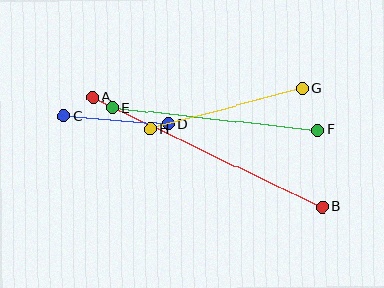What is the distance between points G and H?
The distance is approximately 158 pixels.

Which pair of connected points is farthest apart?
Points A and B are farthest apart.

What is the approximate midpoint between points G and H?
The midpoint is at approximately (227, 109) pixels.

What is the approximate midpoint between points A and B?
The midpoint is at approximately (207, 152) pixels.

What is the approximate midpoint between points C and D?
The midpoint is at approximately (116, 120) pixels.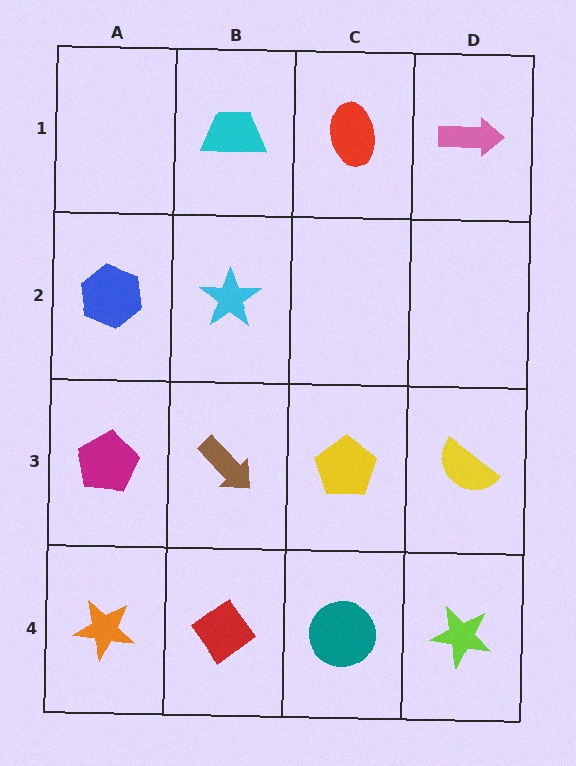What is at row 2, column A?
A blue hexagon.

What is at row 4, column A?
An orange star.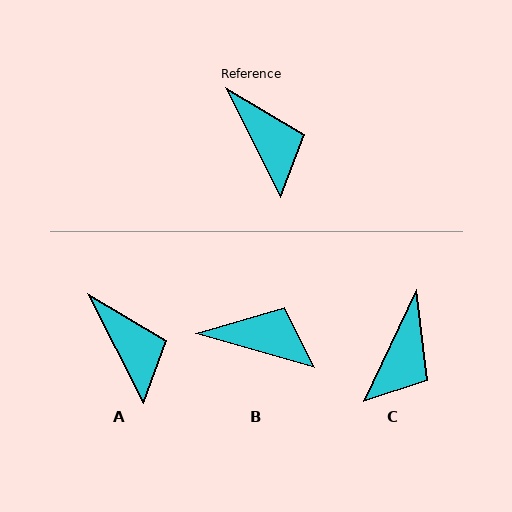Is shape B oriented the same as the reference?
No, it is off by about 47 degrees.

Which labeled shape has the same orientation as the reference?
A.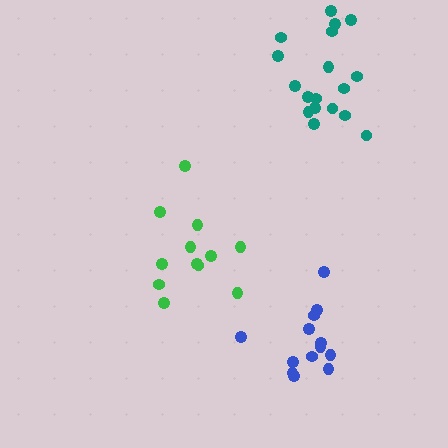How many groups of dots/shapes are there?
There are 3 groups.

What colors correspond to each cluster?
The clusters are colored: green, teal, blue.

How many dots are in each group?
Group 1: 12 dots, Group 2: 18 dots, Group 3: 13 dots (43 total).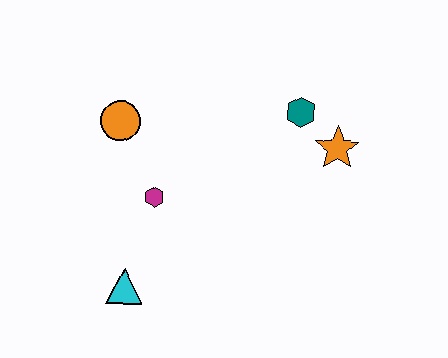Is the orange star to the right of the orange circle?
Yes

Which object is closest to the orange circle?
The magenta hexagon is closest to the orange circle.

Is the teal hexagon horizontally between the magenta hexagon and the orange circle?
No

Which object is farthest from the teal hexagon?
The cyan triangle is farthest from the teal hexagon.